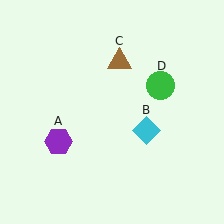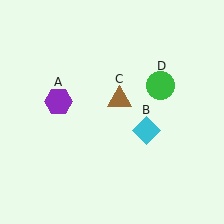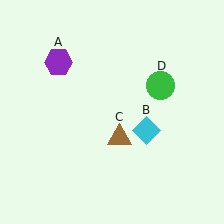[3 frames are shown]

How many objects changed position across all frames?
2 objects changed position: purple hexagon (object A), brown triangle (object C).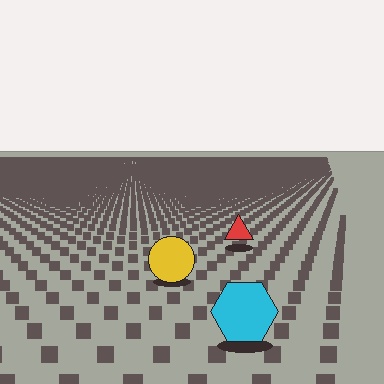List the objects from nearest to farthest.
From nearest to farthest: the cyan hexagon, the yellow circle, the red triangle.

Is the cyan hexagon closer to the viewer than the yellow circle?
Yes. The cyan hexagon is closer — you can tell from the texture gradient: the ground texture is coarser near it.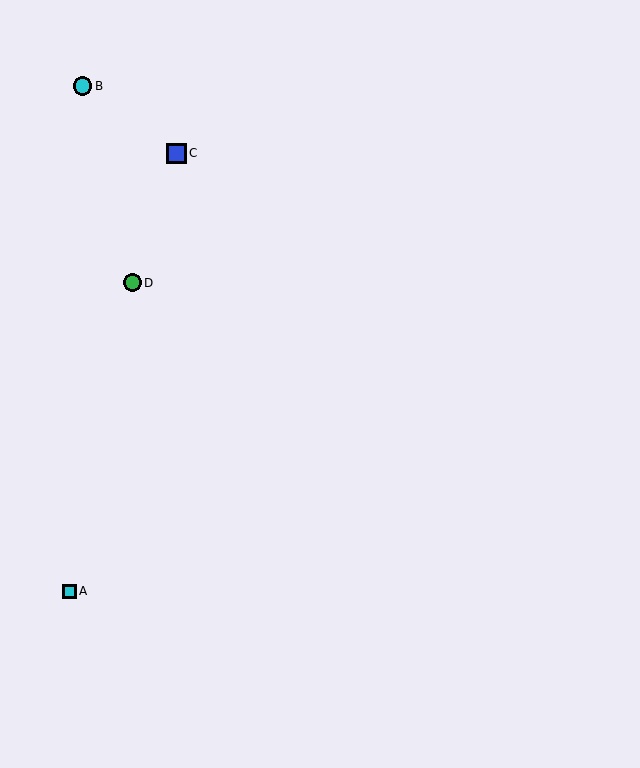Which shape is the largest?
The blue square (labeled C) is the largest.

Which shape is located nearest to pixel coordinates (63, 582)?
The cyan square (labeled A) at (69, 591) is nearest to that location.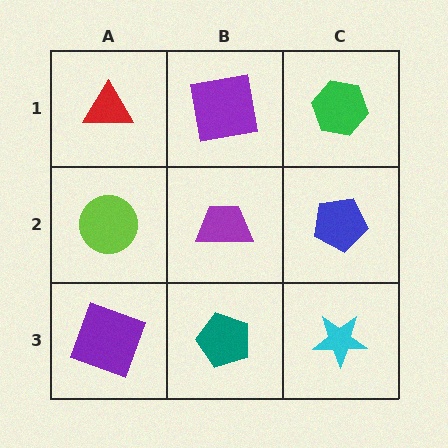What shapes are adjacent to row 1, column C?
A blue pentagon (row 2, column C), a purple square (row 1, column B).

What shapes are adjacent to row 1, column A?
A lime circle (row 2, column A), a purple square (row 1, column B).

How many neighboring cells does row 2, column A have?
3.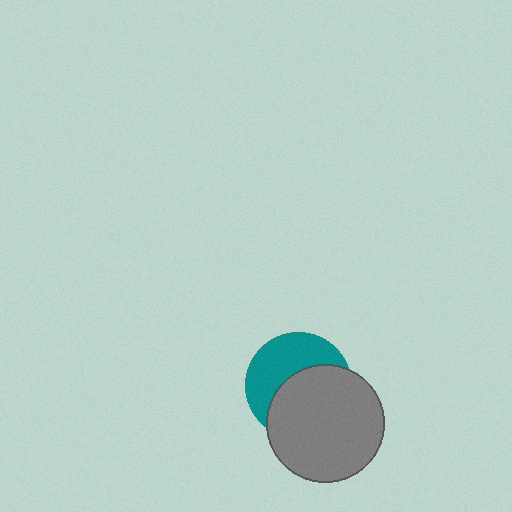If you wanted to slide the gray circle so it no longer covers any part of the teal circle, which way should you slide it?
Slide it toward the lower-right — that is the most direct way to separate the two shapes.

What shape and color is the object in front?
The object in front is a gray circle.